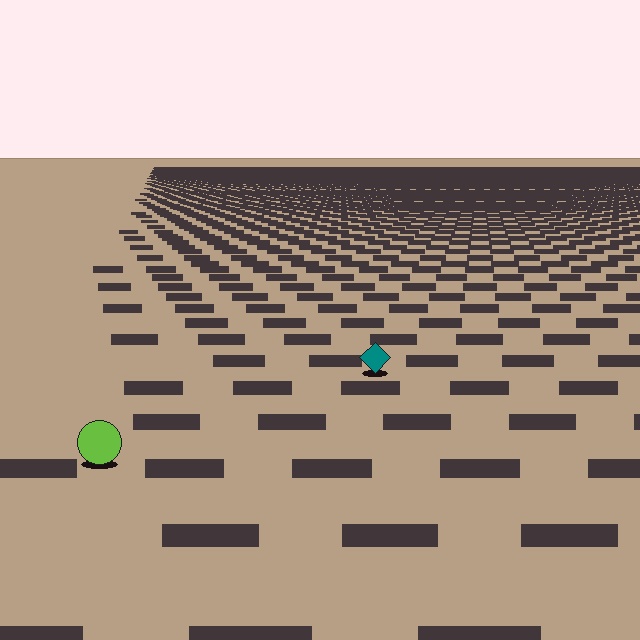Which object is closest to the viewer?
The lime circle is closest. The texture marks near it are larger and more spread out.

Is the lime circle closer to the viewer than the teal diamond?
Yes. The lime circle is closer — you can tell from the texture gradient: the ground texture is coarser near it.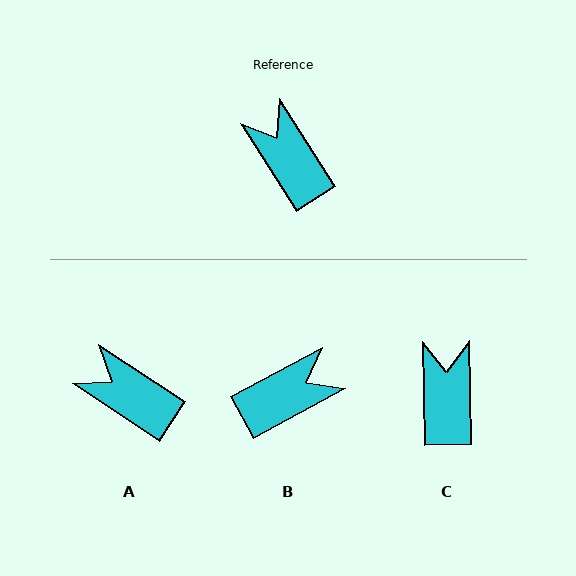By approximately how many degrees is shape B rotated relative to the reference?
Approximately 94 degrees clockwise.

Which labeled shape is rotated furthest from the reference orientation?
B, about 94 degrees away.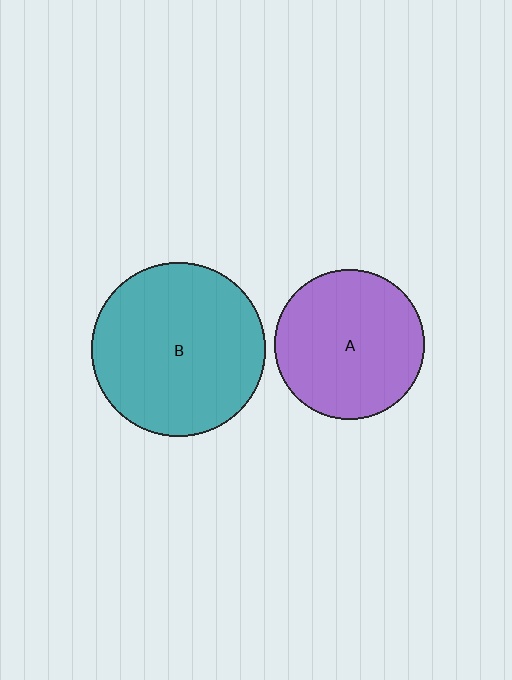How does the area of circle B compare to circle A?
Approximately 1.4 times.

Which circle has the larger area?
Circle B (teal).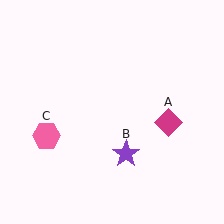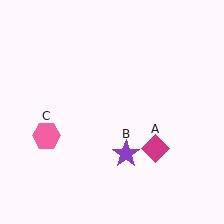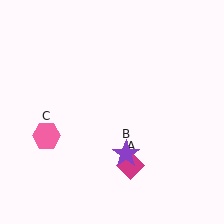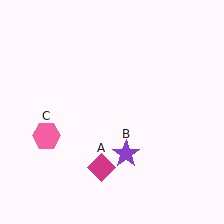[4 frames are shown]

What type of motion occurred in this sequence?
The magenta diamond (object A) rotated clockwise around the center of the scene.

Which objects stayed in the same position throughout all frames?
Purple star (object B) and pink hexagon (object C) remained stationary.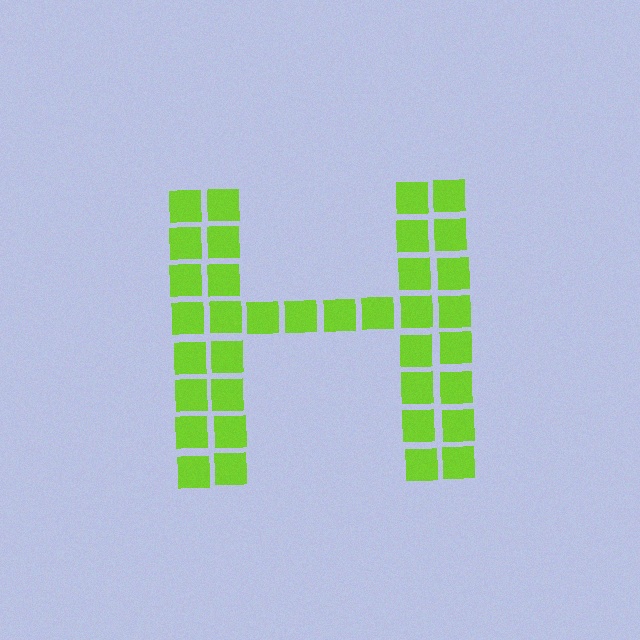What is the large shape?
The large shape is the letter H.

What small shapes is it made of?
It is made of small squares.